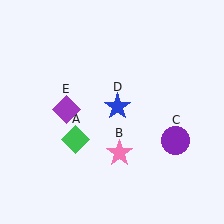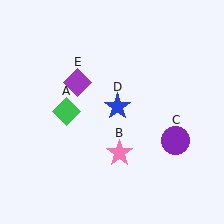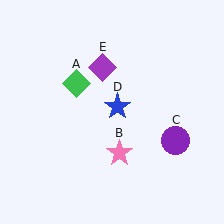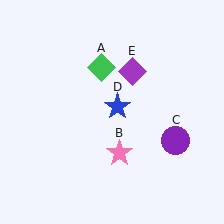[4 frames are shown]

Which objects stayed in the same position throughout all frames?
Pink star (object B) and purple circle (object C) and blue star (object D) remained stationary.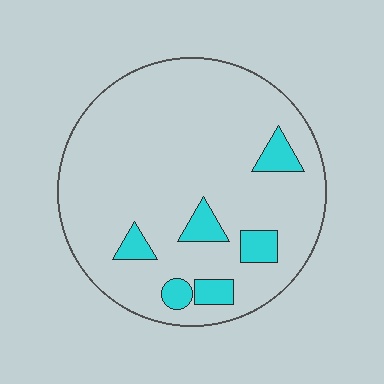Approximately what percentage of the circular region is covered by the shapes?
Approximately 10%.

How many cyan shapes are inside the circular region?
6.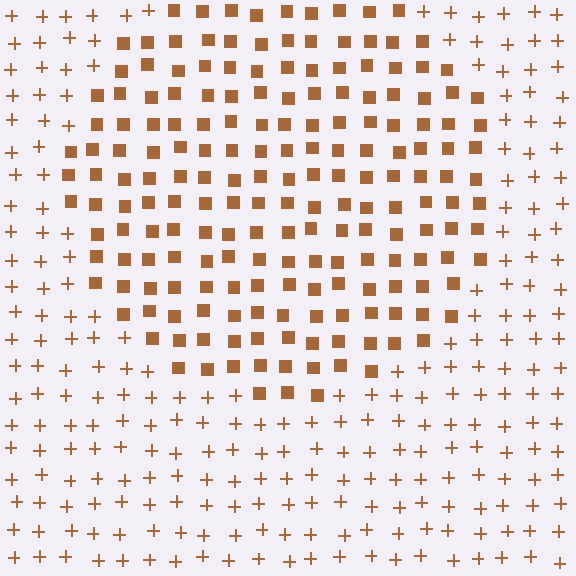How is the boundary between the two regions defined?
The boundary is defined by a change in element shape: squares inside vs. plus signs outside. All elements share the same color and spacing.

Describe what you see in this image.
The image is filled with small brown elements arranged in a uniform grid. A circle-shaped region contains squares, while the surrounding area contains plus signs. The boundary is defined purely by the change in element shape.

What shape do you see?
I see a circle.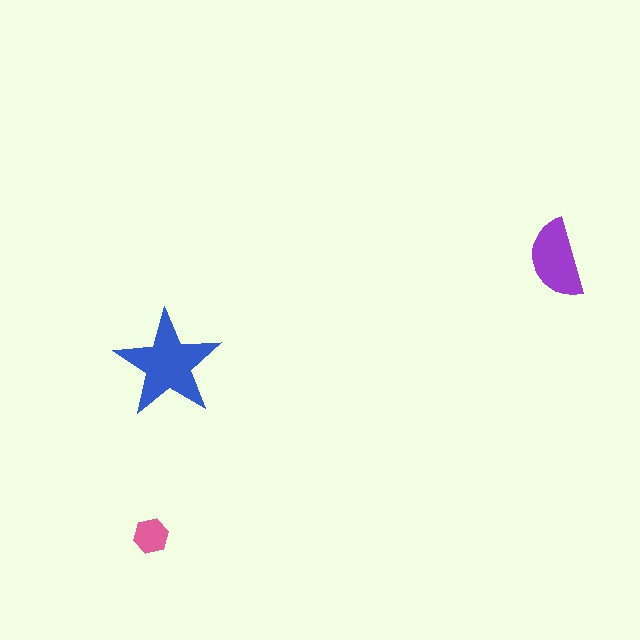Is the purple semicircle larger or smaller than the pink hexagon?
Larger.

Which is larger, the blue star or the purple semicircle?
The blue star.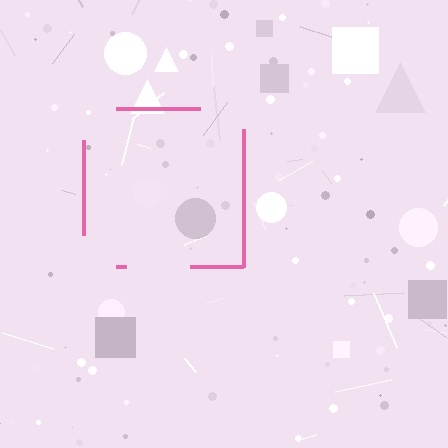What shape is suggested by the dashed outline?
The dashed outline suggests a square.